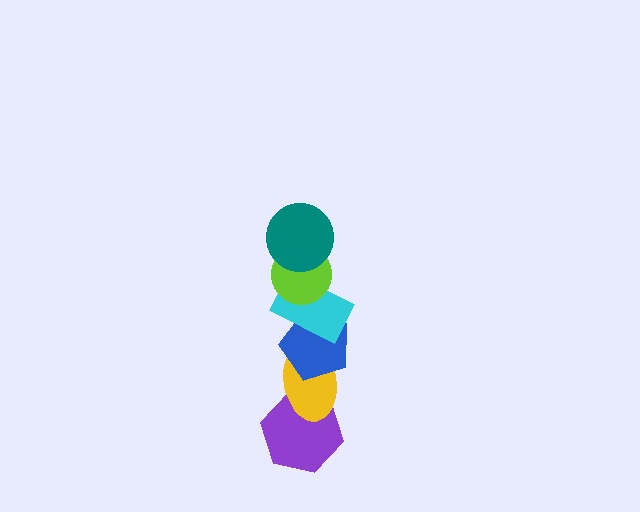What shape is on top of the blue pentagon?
The cyan rectangle is on top of the blue pentagon.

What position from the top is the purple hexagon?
The purple hexagon is 6th from the top.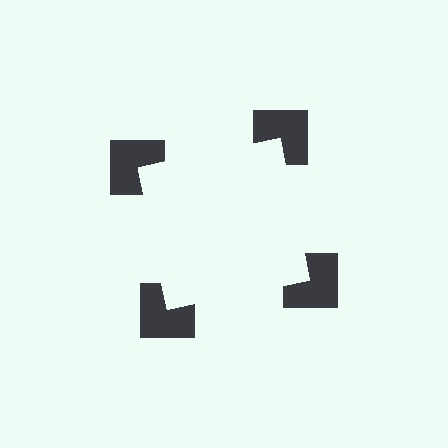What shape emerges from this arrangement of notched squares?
An illusory square — its edges are inferred from the aligned wedge cuts in the notched squares, not physically drawn.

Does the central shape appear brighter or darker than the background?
It typically appears slightly brighter than the background, even though no actual brightness change is drawn.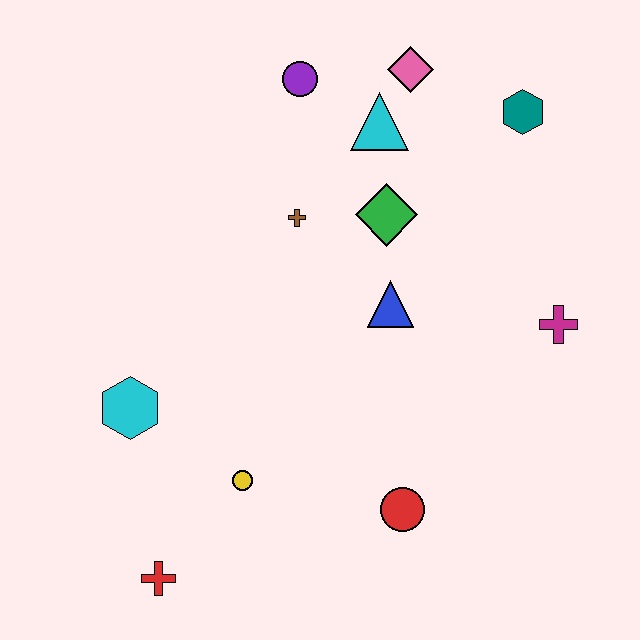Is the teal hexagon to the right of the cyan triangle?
Yes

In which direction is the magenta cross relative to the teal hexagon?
The magenta cross is below the teal hexagon.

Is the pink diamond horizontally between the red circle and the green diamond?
No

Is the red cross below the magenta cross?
Yes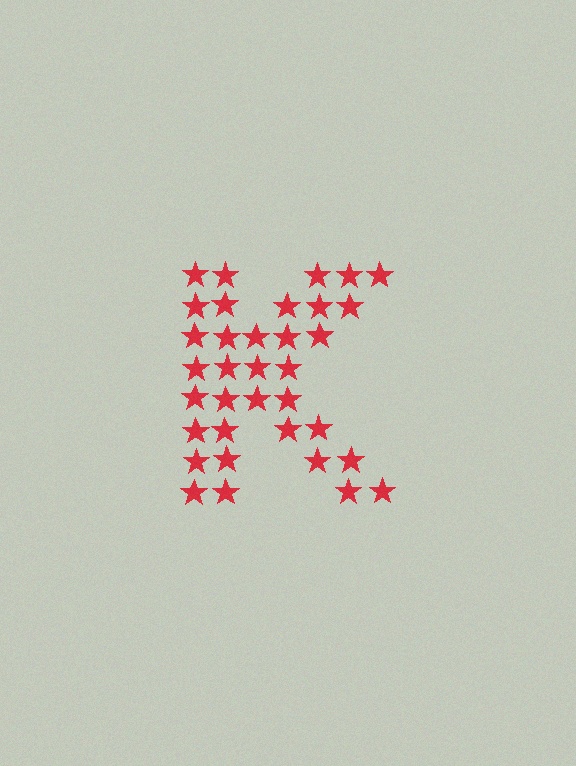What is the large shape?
The large shape is the letter K.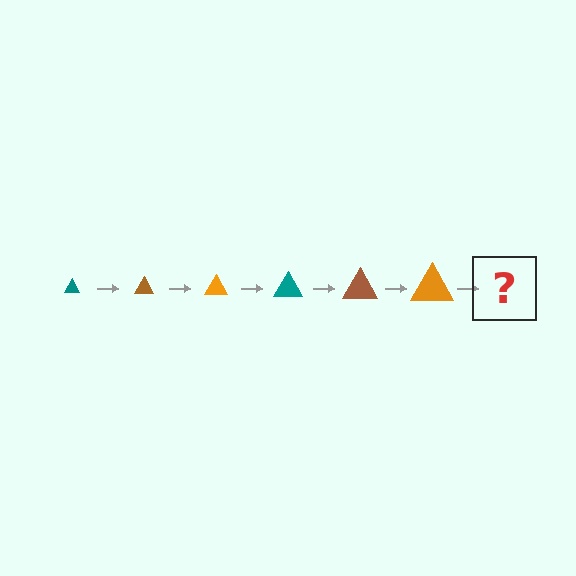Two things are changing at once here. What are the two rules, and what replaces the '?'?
The two rules are that the triangle grows larger each step and the color cycles through teal, brown, and orange. The '?' should be a teal triangle, larger than the previous one.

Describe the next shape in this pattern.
It should be a teal triangle, larger than the previous one.